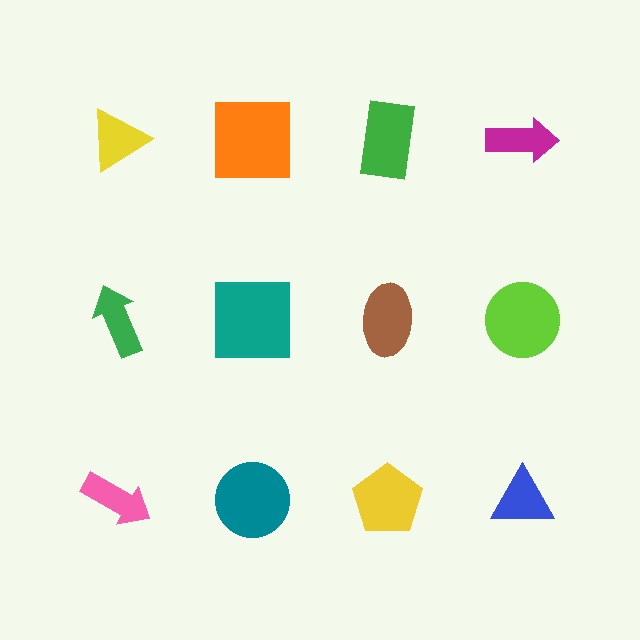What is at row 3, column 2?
A teal circle.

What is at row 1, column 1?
A yellow triangle.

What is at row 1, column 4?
A magenta arrow.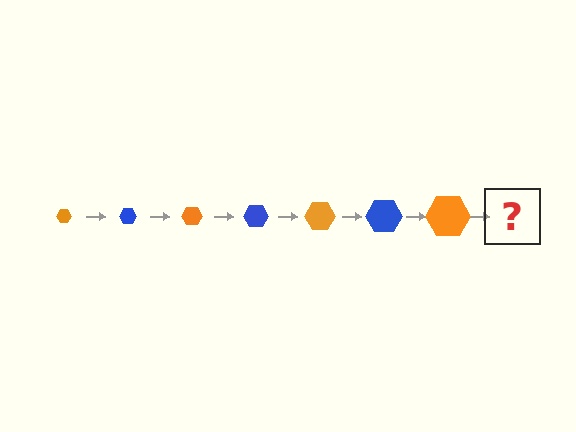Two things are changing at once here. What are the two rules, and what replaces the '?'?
The two rules are that the hexagon grows larger each step and the color cycles through orange and blue. The '?' should be a blue hexagon, larger than the previous one.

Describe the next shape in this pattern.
It should be a blue hexagon, larger than the previous one.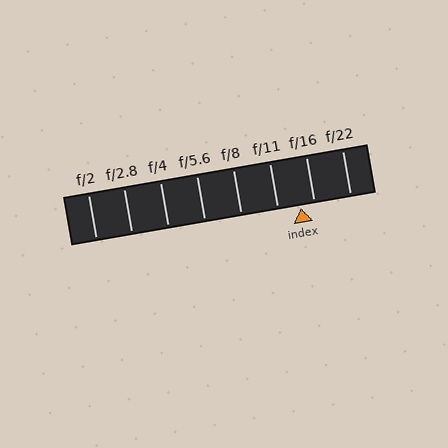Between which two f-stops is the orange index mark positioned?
The index mark is between f/11 and f/16.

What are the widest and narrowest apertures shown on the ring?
The widest aperture shown is f/2 and the narrowest is f/22.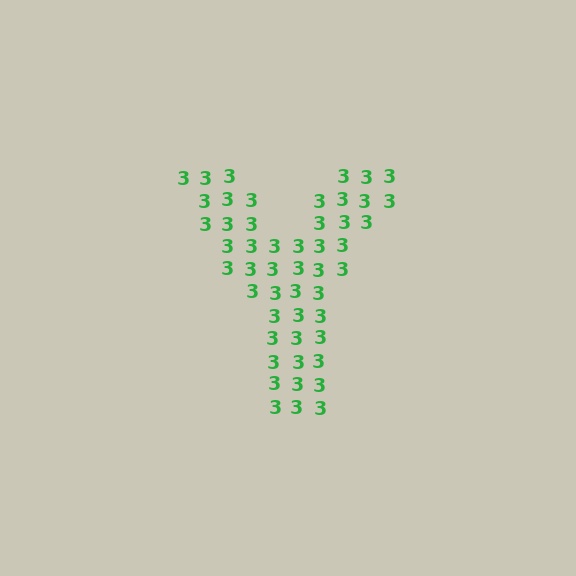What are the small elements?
The small elements are digit 3's.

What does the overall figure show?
The overall figure shows the letter Y.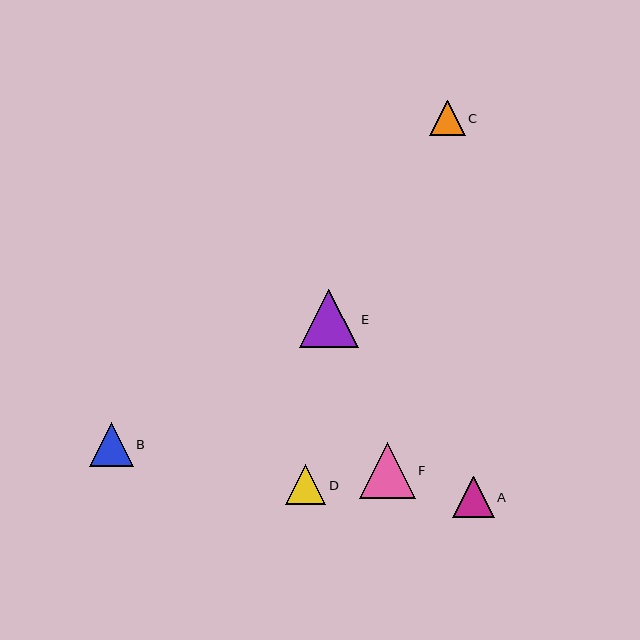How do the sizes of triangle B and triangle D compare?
Triangle B and triangle D are approximately the same size.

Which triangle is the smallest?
Triangle C is the smallest with a size of approximately 35 pixels.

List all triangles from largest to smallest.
From largest to smallest: E, F, B, A, D, C.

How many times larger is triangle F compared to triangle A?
Triangle F is approximately 1.3 times the size of triangle A.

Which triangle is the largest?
Triangle E is the largest with a size of approximately 58 pixels.